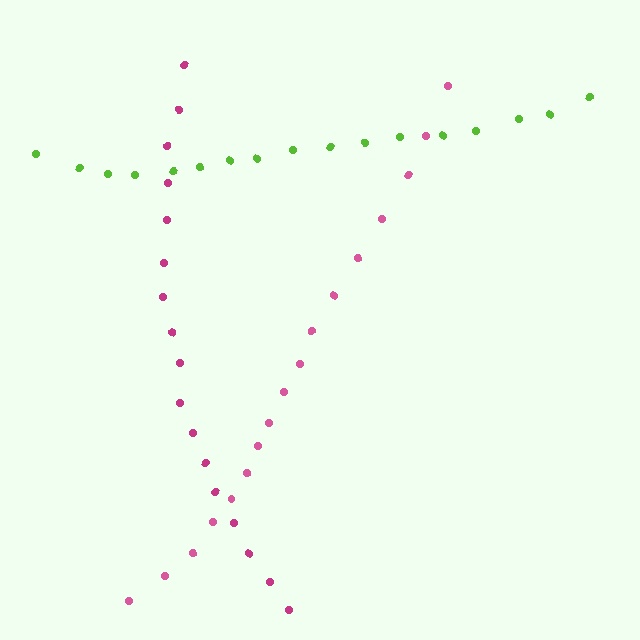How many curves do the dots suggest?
There are 3 distinct paths.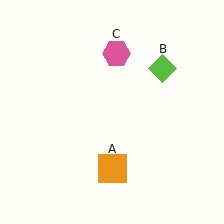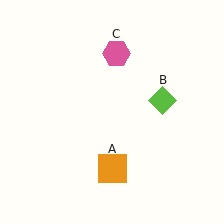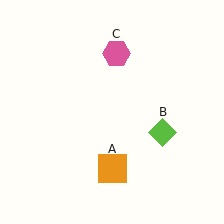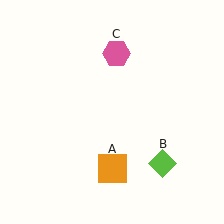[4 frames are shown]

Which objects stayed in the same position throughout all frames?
Orange square (object A) and pink hexagon (object C) remained stationary.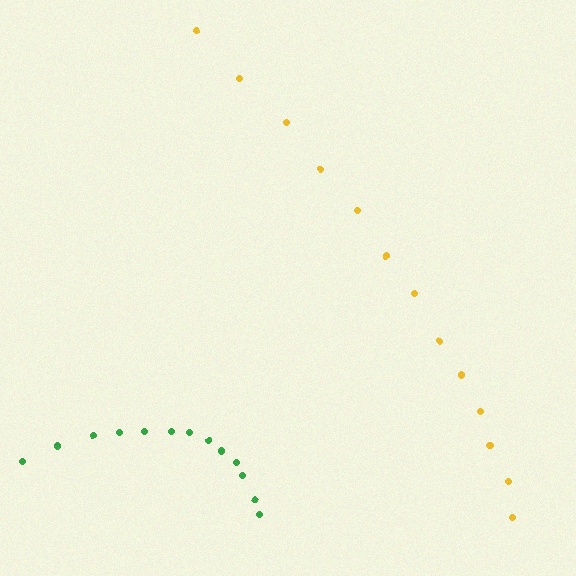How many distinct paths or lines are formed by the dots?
There are 2 distinct paths.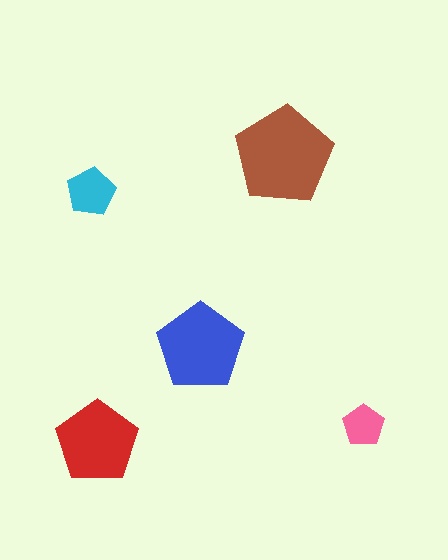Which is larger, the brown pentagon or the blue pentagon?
The brown one.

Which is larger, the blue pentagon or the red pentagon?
The blue one.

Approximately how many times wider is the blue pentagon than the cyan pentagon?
About 2 times wider.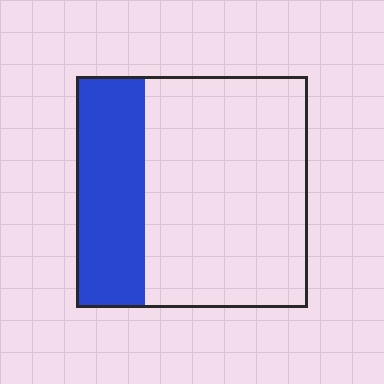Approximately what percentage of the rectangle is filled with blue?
Approximately 30%.